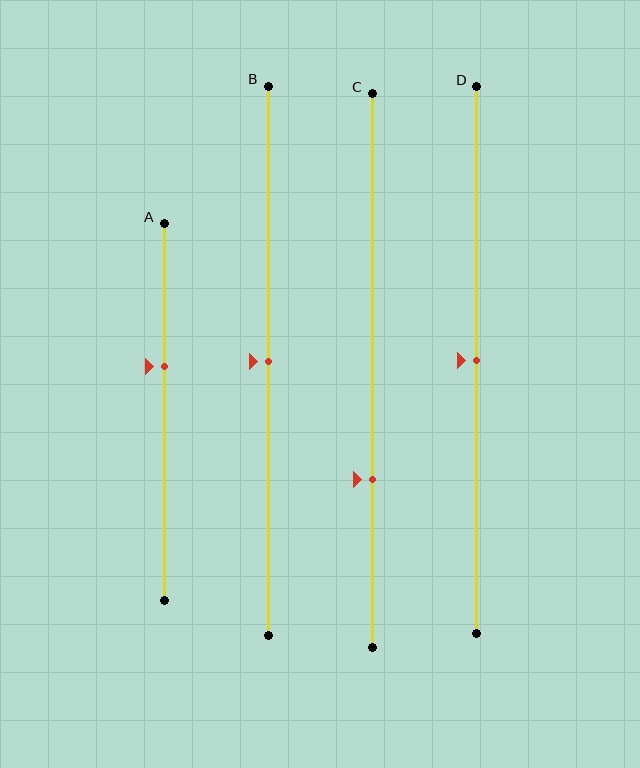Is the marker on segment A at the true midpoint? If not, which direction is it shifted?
No, the marker on segment A is shifted upward by about 12% of the segment length.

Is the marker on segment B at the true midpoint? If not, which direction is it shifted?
Yes, the marker on segment B is at the true midpoint.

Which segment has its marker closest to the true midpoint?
Segment B has its marker closest to the true midpoint.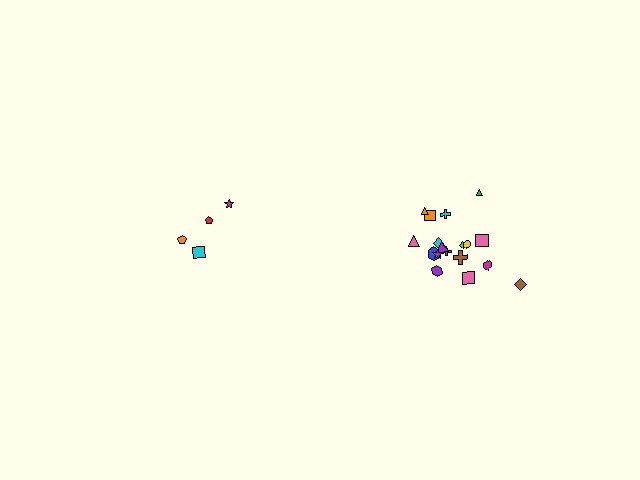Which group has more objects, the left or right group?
The right group.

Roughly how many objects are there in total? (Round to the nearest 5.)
Roughly 20 objects in total.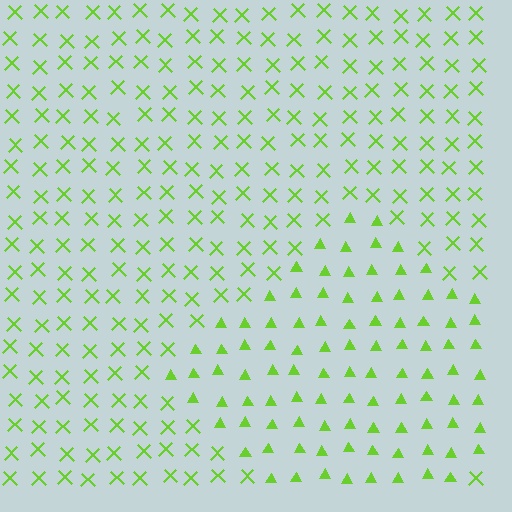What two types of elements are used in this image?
The image uses triangles inside the diamond region and X marks outside it.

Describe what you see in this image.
The image is filled with small lime elements arranged in a uniform grid. A diamond-shaped region contains triangles, while the surrounding area contains X marks. The boundary is defined purely by the change in element shape.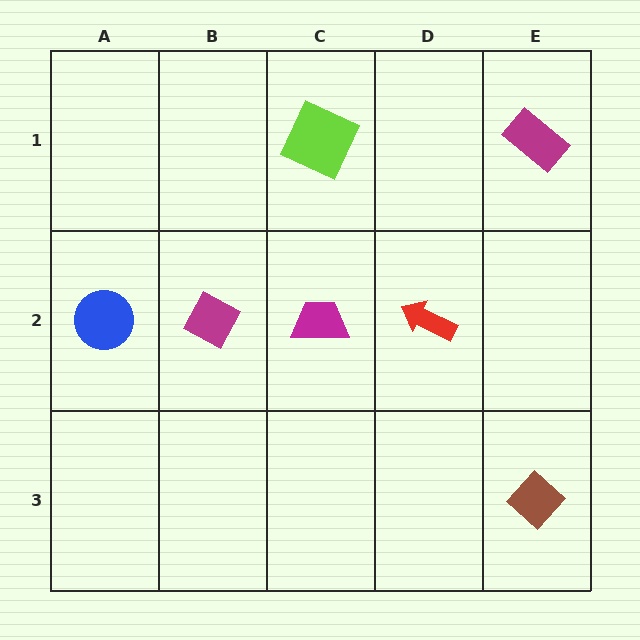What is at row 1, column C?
A lime square.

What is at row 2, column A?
A blue circle.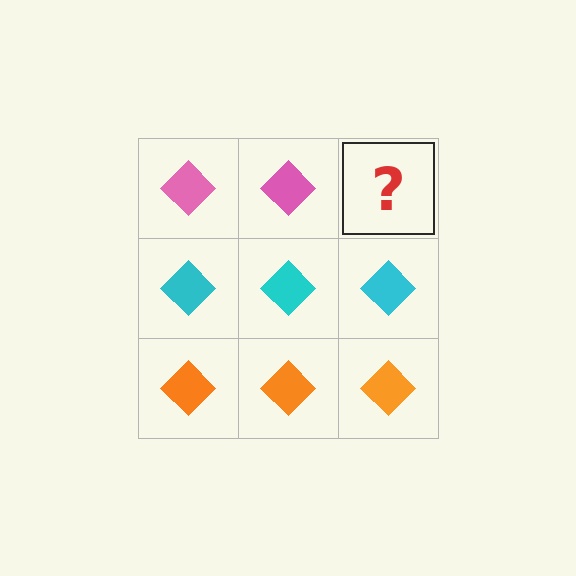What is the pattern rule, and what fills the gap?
The rule is that each row has a consistent color. The gap should be filled with a pink diamond.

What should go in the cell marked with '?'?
The missing cell should contain a pink diamond.